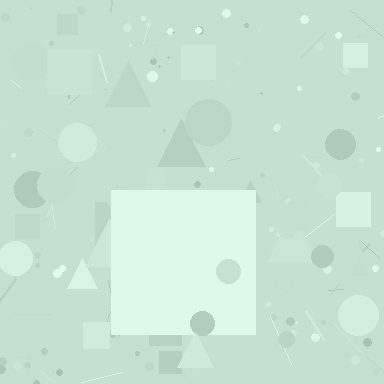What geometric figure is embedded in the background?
A square is embedded in the background.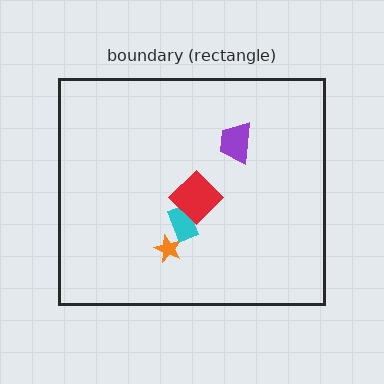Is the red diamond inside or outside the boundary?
Inside.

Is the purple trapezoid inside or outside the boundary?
Inside.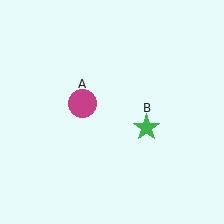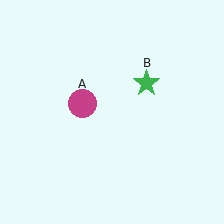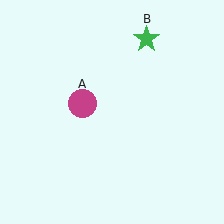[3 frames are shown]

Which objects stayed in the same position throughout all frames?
Magenta circle (object A) remained stationary.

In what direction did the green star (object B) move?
The green star (object B) moved up.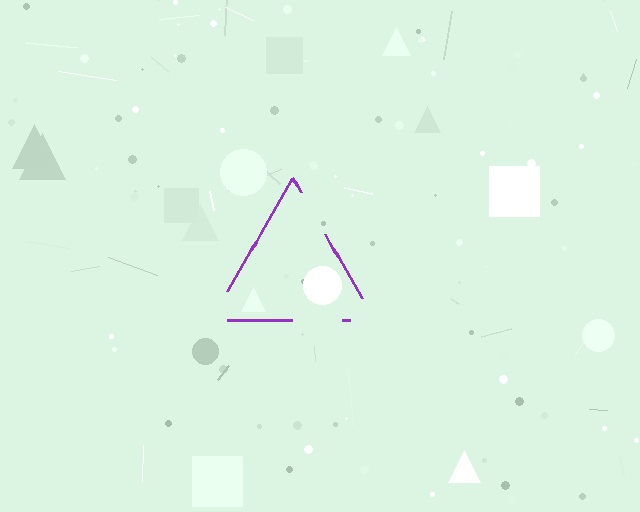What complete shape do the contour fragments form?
The contour fragments form a triangle.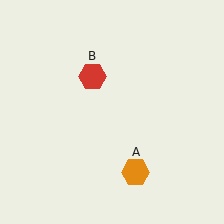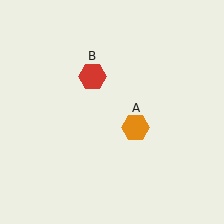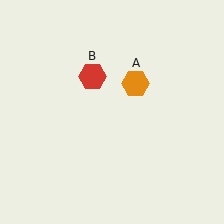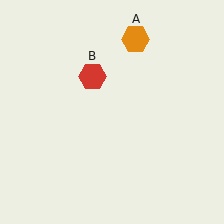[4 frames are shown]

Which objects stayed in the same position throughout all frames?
Red hexagon (object B) remained stationary.